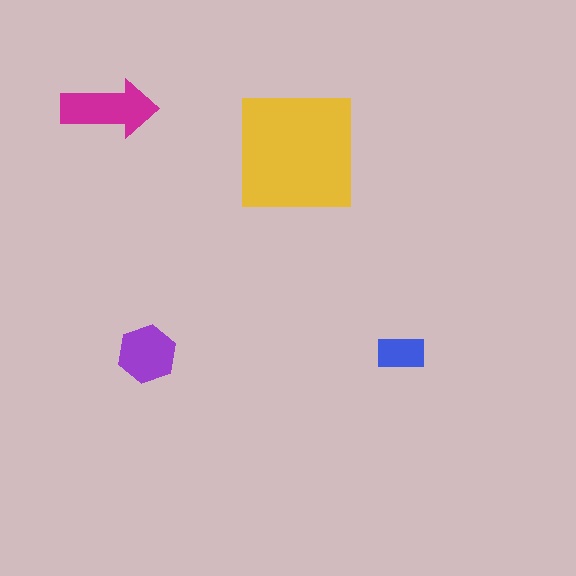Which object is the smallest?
The blue rectangle.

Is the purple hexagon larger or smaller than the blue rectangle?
Larger.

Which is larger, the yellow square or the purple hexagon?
The yellow square.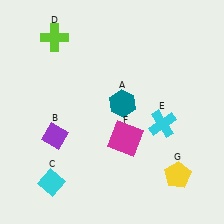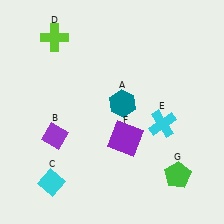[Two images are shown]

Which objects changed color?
F changed from magenta to purple. G changed from yellow to green.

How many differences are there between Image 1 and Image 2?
There are 2 differences between the two images.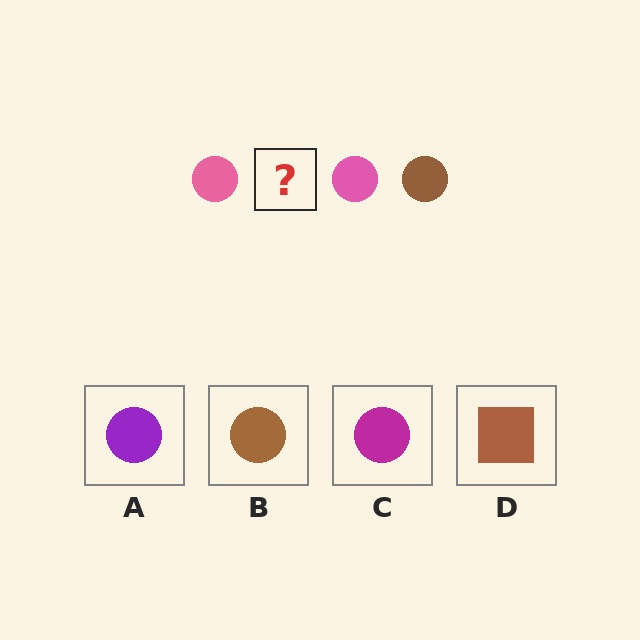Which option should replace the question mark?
Option B.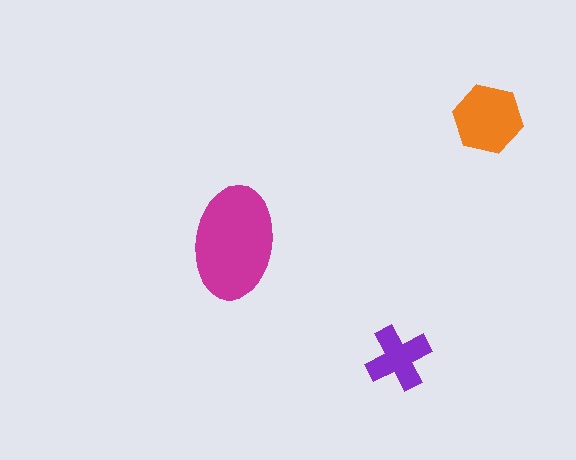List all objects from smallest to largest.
The purple cross, the orange hexagon, the magenta ellipse.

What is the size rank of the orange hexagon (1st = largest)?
2nd.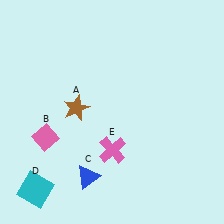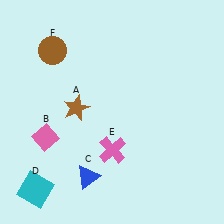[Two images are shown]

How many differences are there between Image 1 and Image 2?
There is 1 difference between the two images.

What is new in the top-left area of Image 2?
A brown circle (F) was added in the top-left area of Image 2.